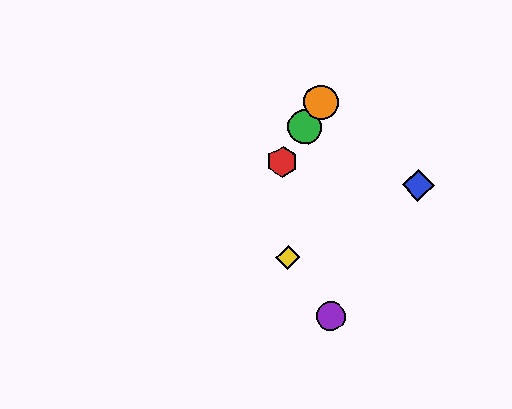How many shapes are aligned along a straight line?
3 shapes (the red hexagon, the green circle, the orange circle) are aligned along a straight line.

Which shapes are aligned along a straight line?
The red hexagon, the green circle, the orange circle are aligned along a straight line.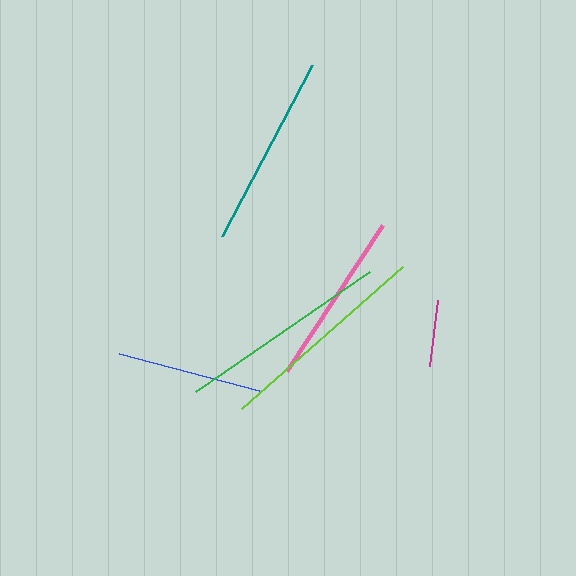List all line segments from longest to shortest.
From longest to shortest: lime, green, teal, pink, blue, magenta.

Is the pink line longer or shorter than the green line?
The green line is longer than the pink line.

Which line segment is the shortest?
The magenta line is the shortest at approximately 66 pixels.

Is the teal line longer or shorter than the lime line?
The lime line is longer than the teal line.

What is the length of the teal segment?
The teal segment is approximately 193 pixels long.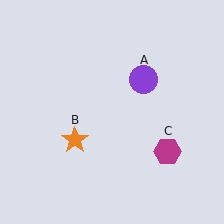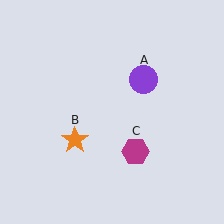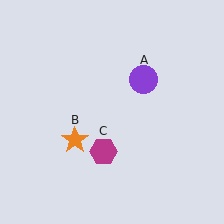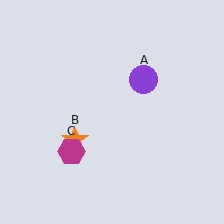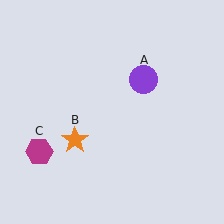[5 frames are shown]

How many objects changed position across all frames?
1 object changed position: magenta hexagon (object C).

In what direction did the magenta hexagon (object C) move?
The magenta hexagon (object C) moved left.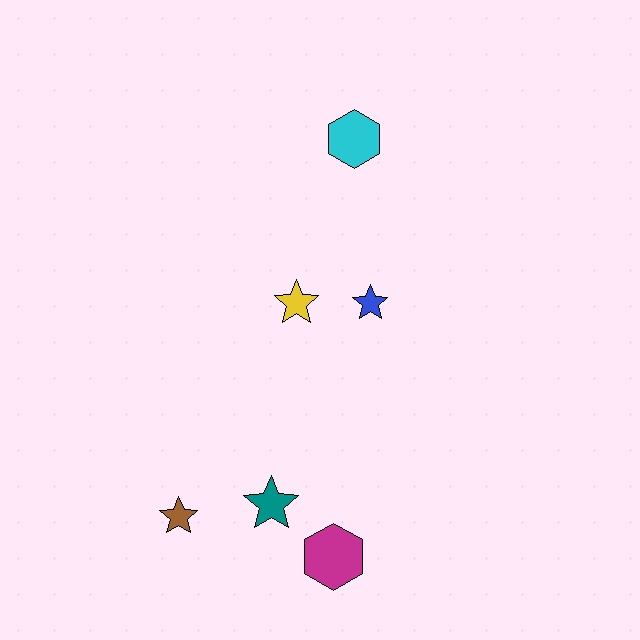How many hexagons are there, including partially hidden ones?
There are 2 hexagons.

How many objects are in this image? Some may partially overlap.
There are 6 objects.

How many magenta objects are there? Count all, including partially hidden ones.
There is 1 magenta object.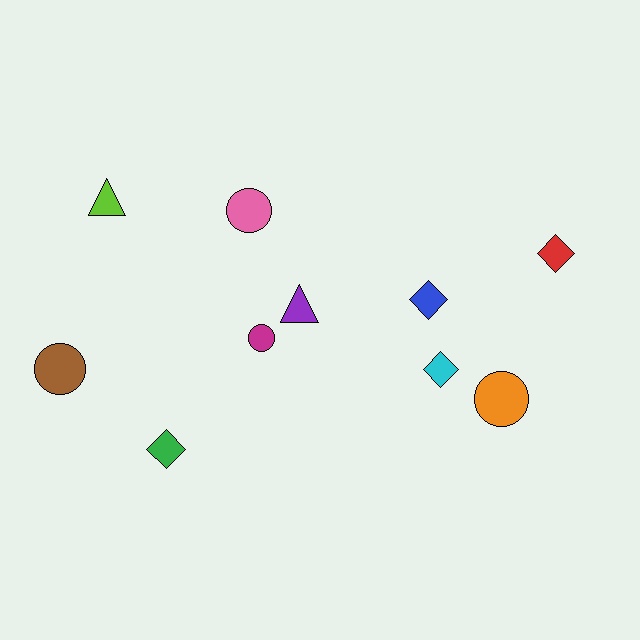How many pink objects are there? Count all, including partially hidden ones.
There is 1 pink object.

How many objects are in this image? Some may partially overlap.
There are 10 objects.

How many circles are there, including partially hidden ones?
There are 4 circles.